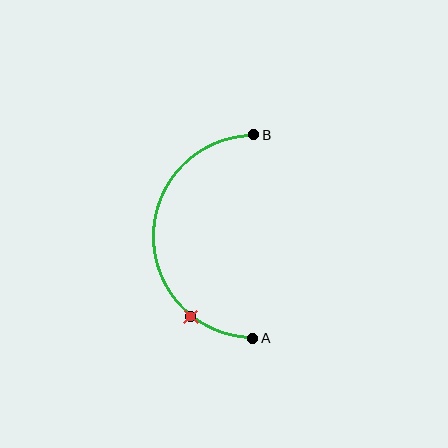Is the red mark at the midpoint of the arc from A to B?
No. The red mark lies on the arc but is closer to endpoint A. The arc midpoint would be at the point on the curve equidistant along the arc from both A and B.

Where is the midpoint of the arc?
The arc midpoint is the point on the curve farthest from the straight line joining A and B. It sits to the left of that line.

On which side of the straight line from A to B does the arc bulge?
The arc bulges to the left of the straight line connecting A and B.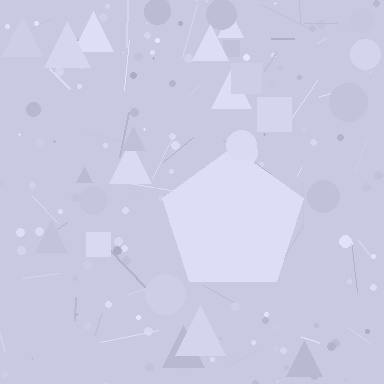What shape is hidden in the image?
A pentagon is hidden in the image.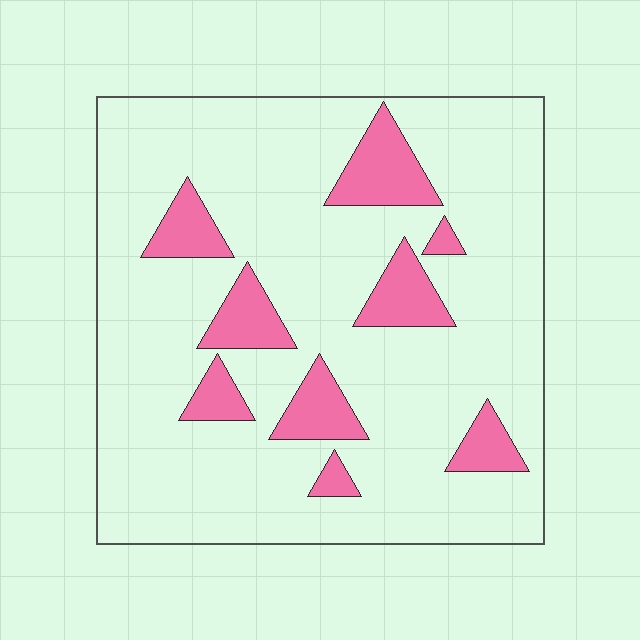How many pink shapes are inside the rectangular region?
9.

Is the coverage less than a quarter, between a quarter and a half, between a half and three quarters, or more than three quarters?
Less than a quarter.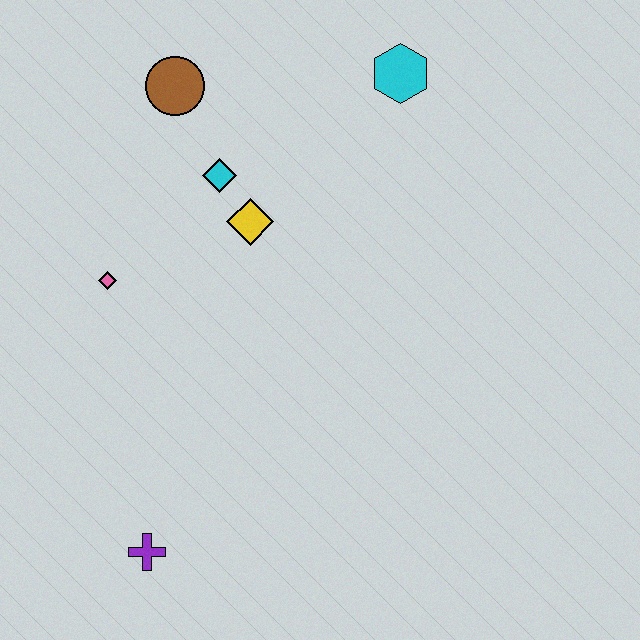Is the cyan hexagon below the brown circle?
No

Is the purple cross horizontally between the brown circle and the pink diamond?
Yes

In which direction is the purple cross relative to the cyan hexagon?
The purple cross is below the cyan hexagon.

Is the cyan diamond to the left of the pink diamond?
No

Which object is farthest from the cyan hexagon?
The purple cross is farthest from the cyan hexagon.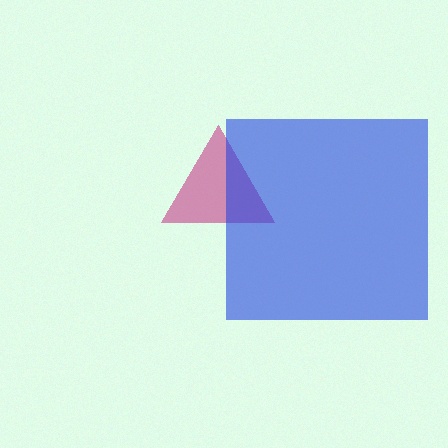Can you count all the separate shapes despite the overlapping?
Yes, there are 2 separate shapes.